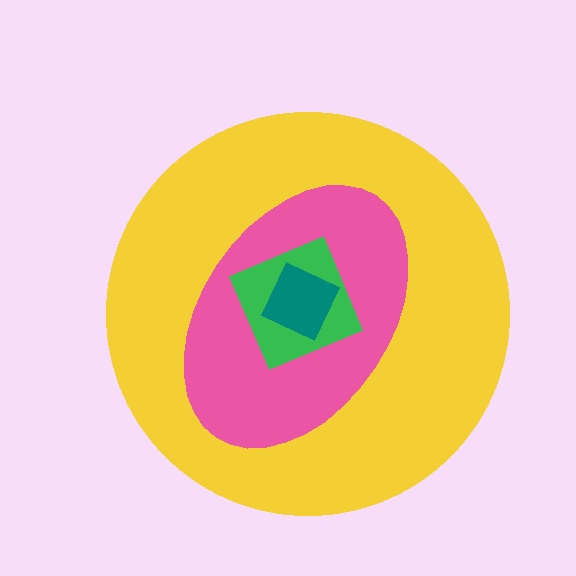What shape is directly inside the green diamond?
The teal square.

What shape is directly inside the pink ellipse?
The green diamond.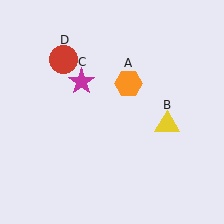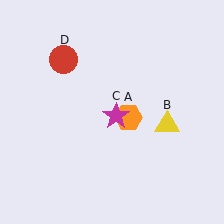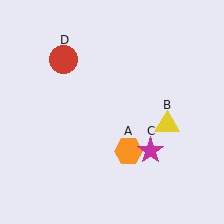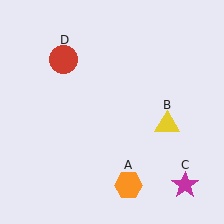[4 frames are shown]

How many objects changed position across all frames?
2 objects changed position: orange hexagon (object A), magenta star (object C).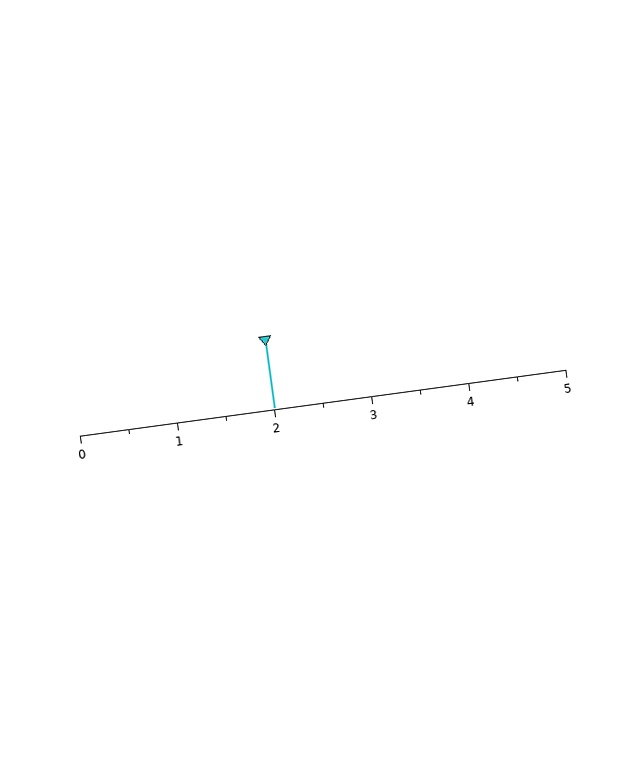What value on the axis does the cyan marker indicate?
The marker indicates approximately 2.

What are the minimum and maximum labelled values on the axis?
The axis runs from 0 to 5.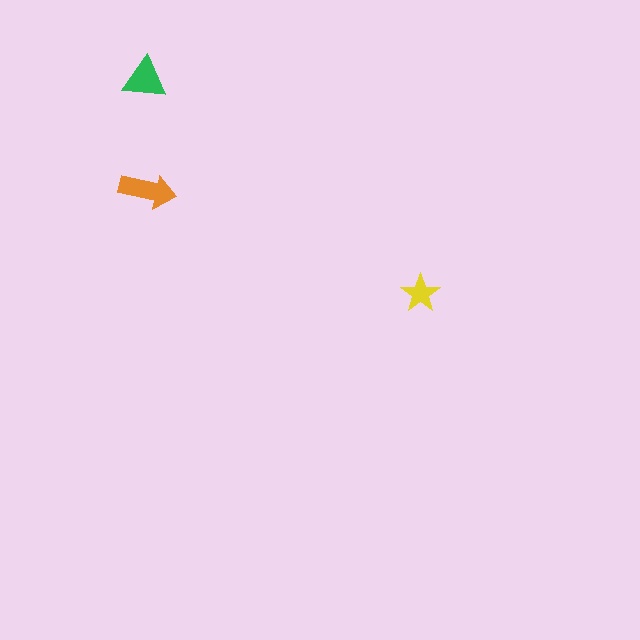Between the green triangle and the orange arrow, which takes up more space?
The orange arrow.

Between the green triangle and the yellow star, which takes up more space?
The green triangle.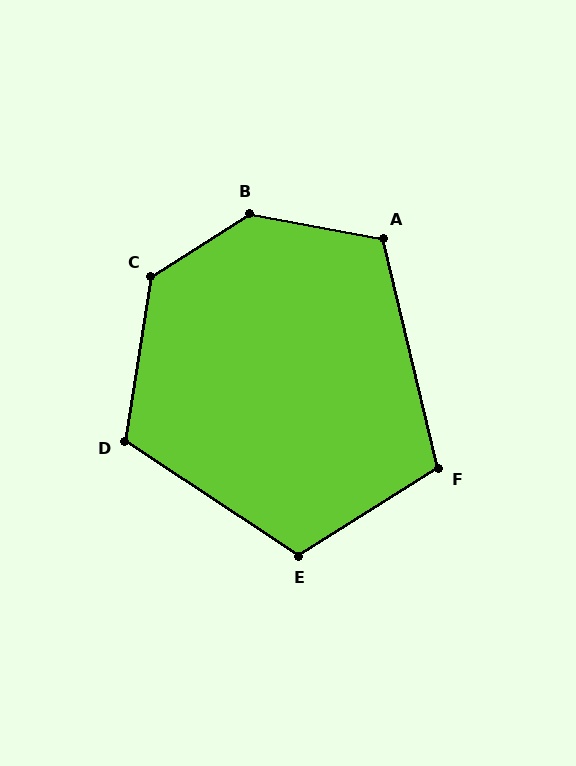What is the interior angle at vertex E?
Approximately 115 degrees (obtuse).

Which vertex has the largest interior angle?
B, at approximately 137 degrees.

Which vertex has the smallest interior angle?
F, at approximately 108 degrees.